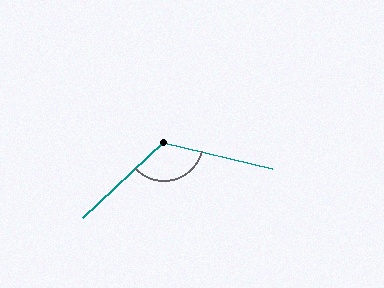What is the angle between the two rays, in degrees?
Approximately 123 degrees.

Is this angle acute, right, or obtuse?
It is obtuse.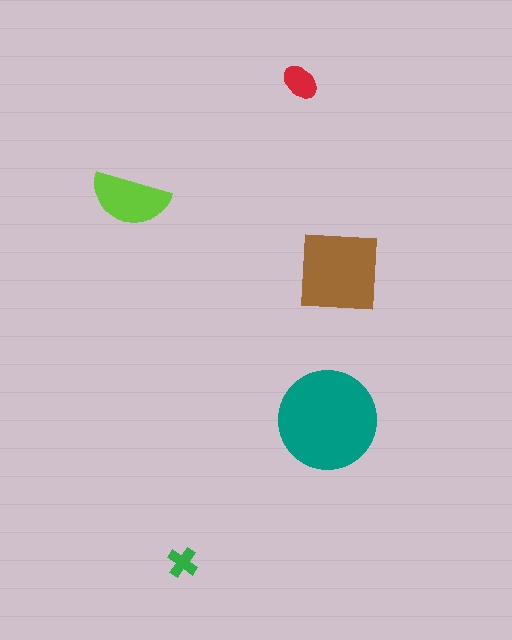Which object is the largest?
The teal circle.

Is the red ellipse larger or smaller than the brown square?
Smaller.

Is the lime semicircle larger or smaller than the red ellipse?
Larger.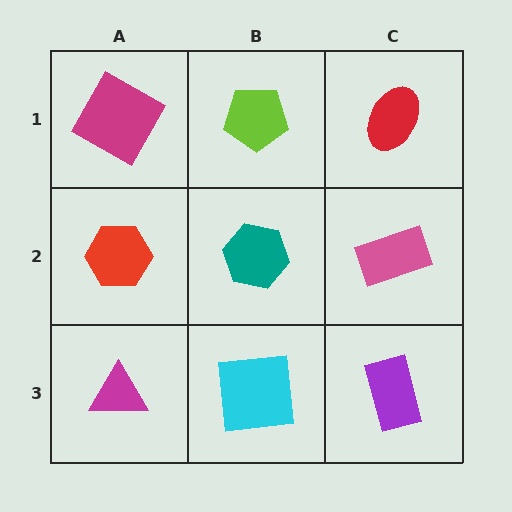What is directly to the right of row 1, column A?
A lime pentagon.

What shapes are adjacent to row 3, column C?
A pink rectangle (row 2, column C), a cyan square (row 3, column B).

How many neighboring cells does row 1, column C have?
2.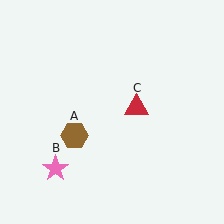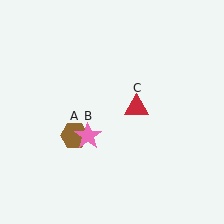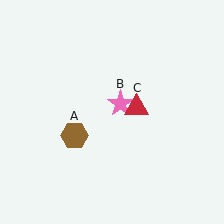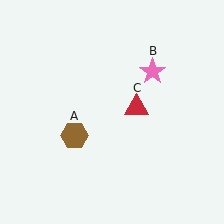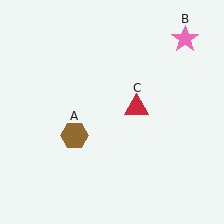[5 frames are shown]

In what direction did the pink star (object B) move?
The pink star (object B) moved up and to the right.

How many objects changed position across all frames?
1 object changed position: pink star (object B).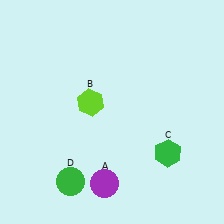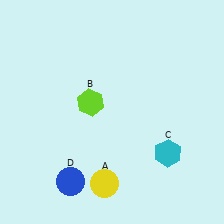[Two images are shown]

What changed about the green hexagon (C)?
In Image 1, C is green. In Image 2, it changed to cyan.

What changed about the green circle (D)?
In Image 1, D is green. In Image 2, it changed to blue.